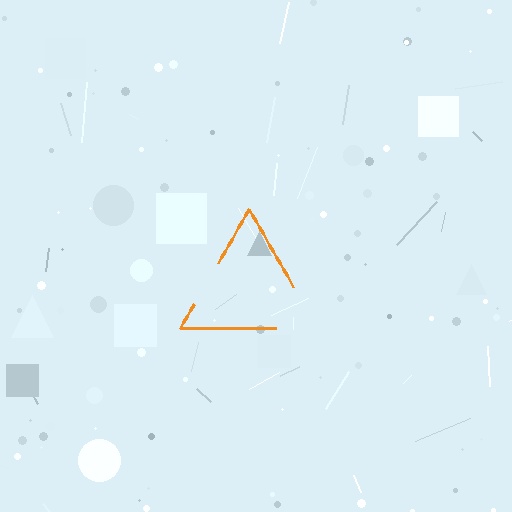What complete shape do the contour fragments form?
The contour fragments form a triangle.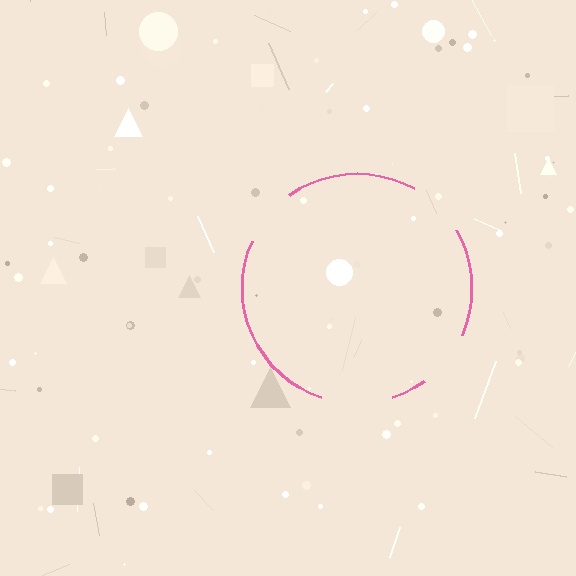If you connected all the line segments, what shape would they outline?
They would outline a circle.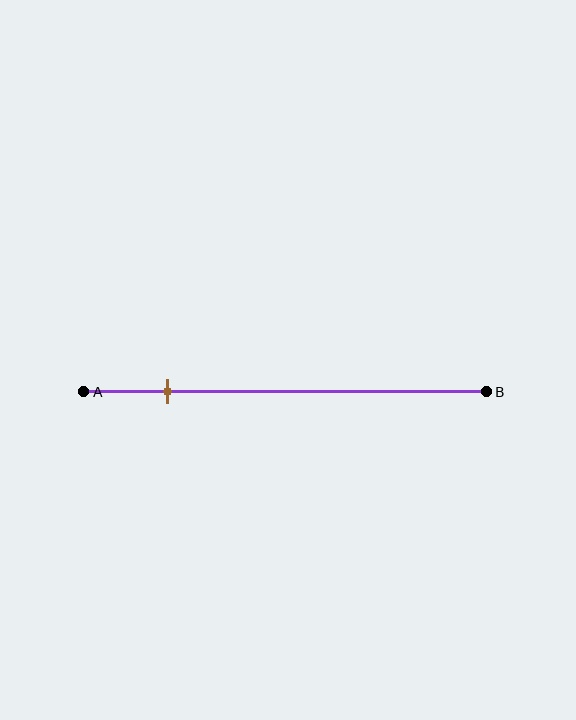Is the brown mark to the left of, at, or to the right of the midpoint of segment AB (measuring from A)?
The brown mark is to the left of the midpoint of segment AB.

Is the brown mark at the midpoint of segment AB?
No, the mark is at about 20% from A, not at the 50% midpoint.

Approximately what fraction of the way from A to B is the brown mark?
The brown mark is approximately 20% of the way from A to B.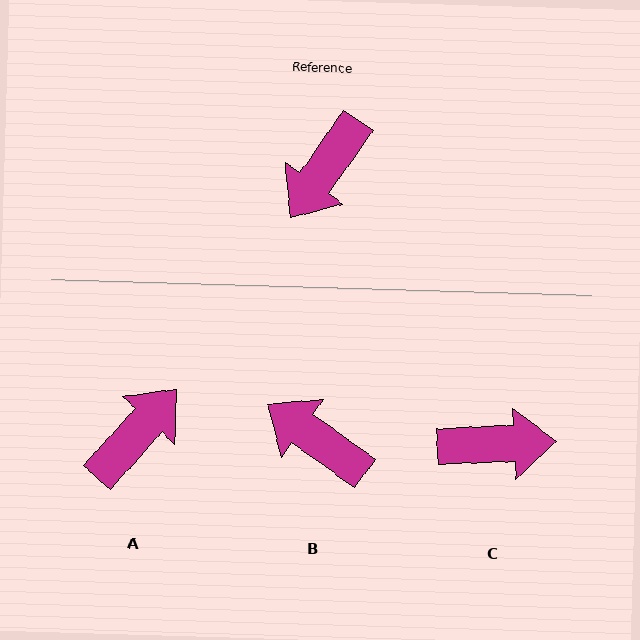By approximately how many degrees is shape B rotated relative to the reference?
Approximately 91 degrees clockwise.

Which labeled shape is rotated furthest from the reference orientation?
A, about 173 degrees away.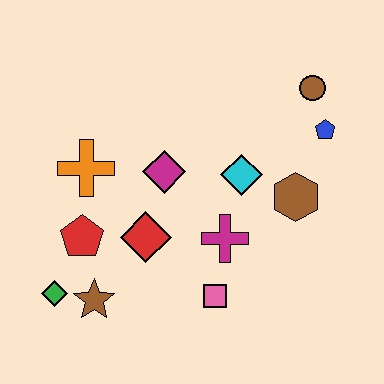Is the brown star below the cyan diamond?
Yes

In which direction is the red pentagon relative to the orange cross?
The red pentagon is below the orange cross.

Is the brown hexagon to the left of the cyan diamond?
No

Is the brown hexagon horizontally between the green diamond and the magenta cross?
No